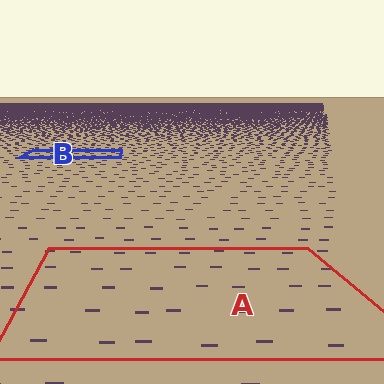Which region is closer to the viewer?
Region A is closer. The texture elements there are larger and more spread out.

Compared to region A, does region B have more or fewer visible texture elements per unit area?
Region B has more texture elements per unit area — they are packed more densely because it is farther away.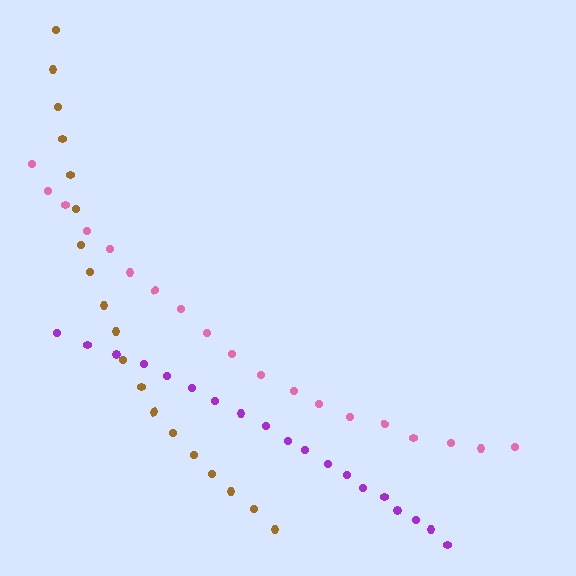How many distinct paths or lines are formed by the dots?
There are 3 distinct paths.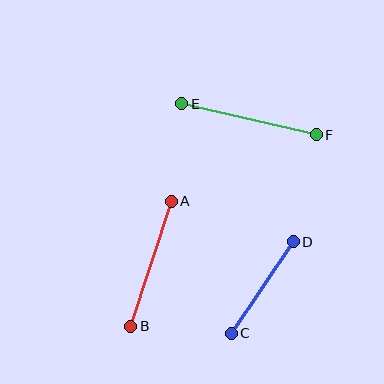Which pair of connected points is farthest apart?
Points E and F are farthest apart.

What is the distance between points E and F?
The distance is approximately 138 pixels.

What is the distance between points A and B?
The distance is approximately 131 pixels.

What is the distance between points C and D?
The distance is approximately 111 pixels.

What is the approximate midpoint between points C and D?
The midpoint is at approximately (262, 288) pixels.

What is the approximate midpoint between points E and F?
The midpoint is at approximately (249, 119) pixels.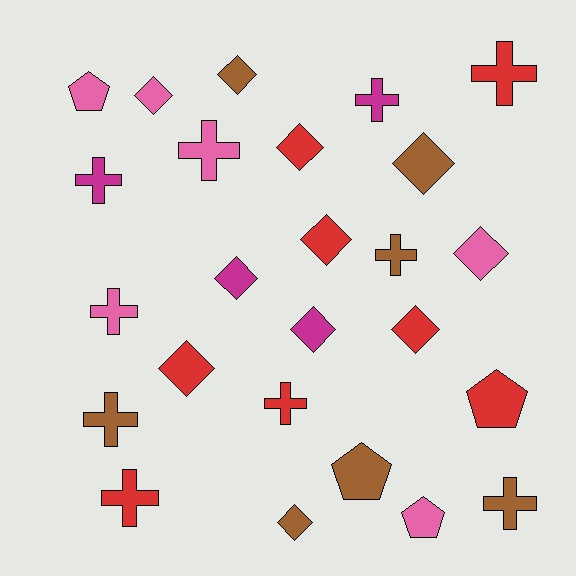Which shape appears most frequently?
Diamond, with 11 objects.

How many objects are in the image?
There are 25 objects.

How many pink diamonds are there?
There are 2 pink diamonds.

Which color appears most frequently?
Red, with 8 objects.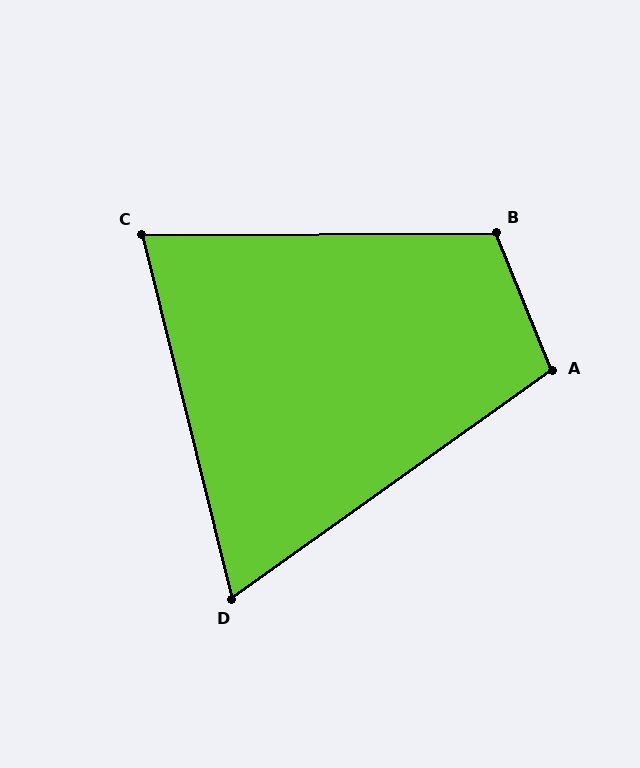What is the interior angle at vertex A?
Approximately 103 degrees (obtuse).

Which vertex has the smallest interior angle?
D, at approximately 68 degrees.